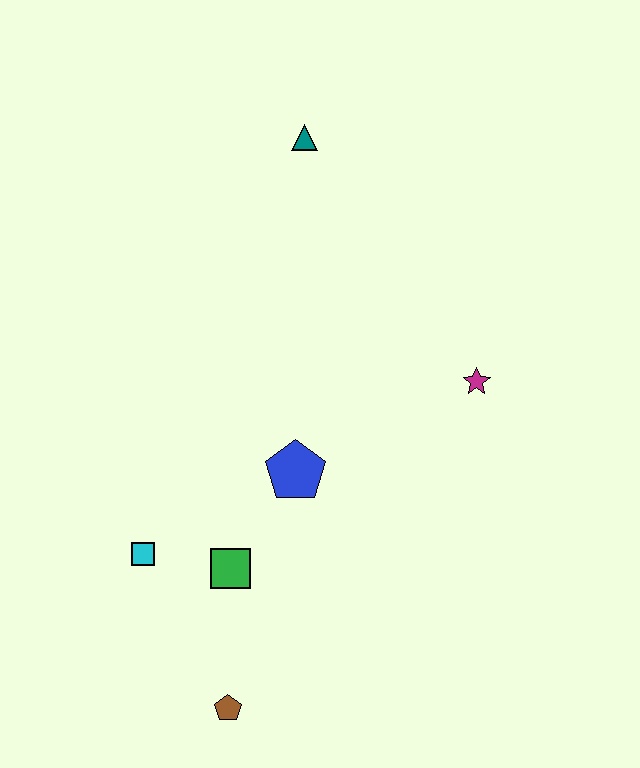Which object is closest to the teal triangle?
The magenta star is closest to the teal triangle.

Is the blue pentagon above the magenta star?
No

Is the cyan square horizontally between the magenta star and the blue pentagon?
No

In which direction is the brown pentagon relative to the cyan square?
The brown pentagon is below the cyan square.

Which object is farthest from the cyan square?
The teal triangle is farthest from the cyan square.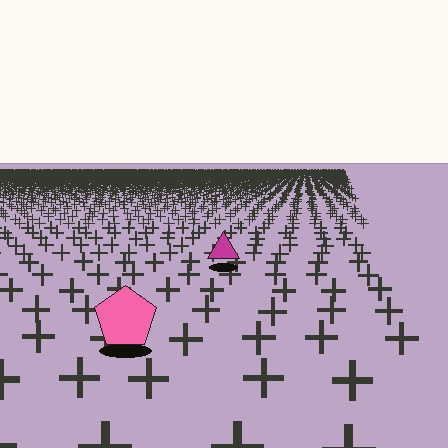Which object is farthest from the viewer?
The magenta triangle is farthest from the viewer. It appears smaller and the ground texture around it is denser.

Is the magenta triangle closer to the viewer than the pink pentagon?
No. The pink pentagon is closer — you can tell from the texture gradient: the ground texture is coarser near it.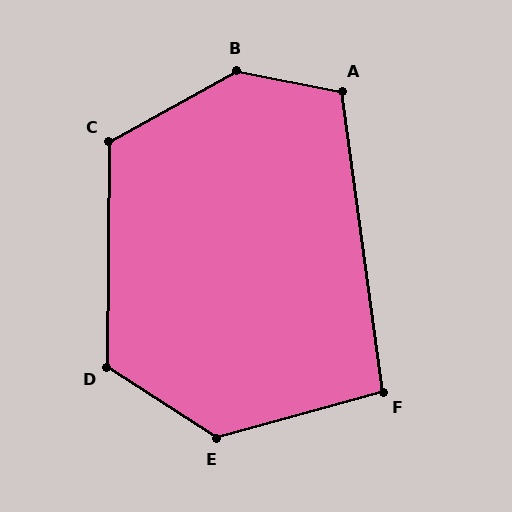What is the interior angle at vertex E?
Approximately 132 degrees (obtuse).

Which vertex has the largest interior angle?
B, at approximately 140 degrees.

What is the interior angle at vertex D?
Approximately 122 degrees (obtuse).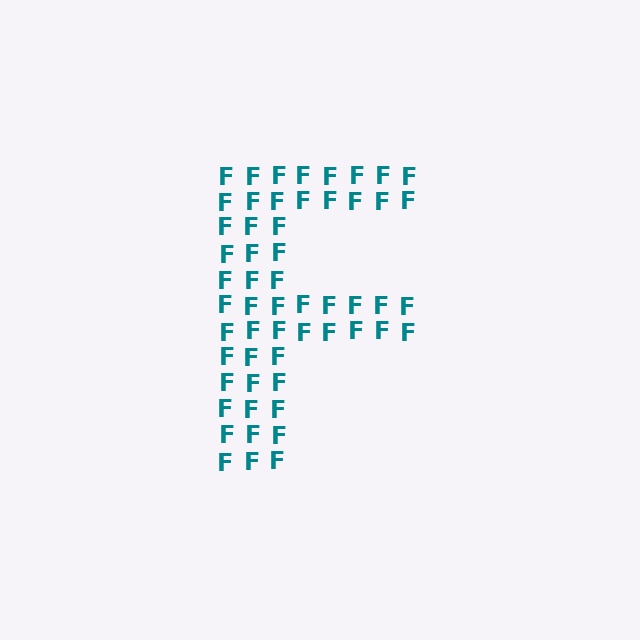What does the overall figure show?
The overall figure shows the letter F.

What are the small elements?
The small elements are letter F's.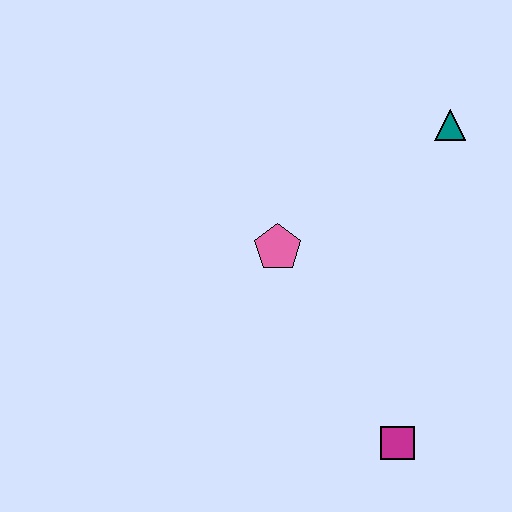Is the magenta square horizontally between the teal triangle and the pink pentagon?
Yes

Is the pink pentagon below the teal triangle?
Yes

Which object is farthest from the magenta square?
The teal triangle is farthest from the magenta square.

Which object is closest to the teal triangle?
The pink pentagon is closest to the teal triangle.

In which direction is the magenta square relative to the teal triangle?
The magenta square is below the teal triangle.